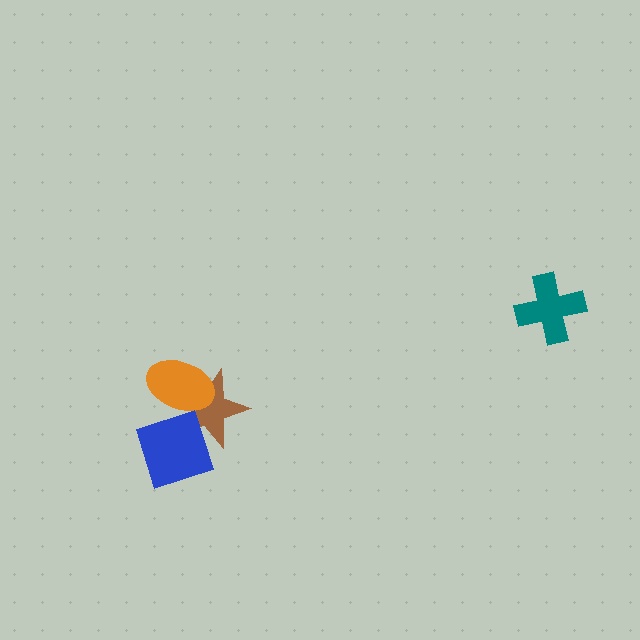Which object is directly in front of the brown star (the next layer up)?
The orange ellipse is directly in front of the brown star.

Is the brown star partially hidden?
Yes, it is partially covered by another shape.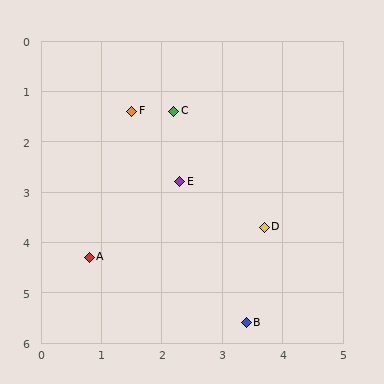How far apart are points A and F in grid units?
Points A and F are about 3.0 grid units apart.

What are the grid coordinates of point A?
Point A is at approximately (0.8, 4.3).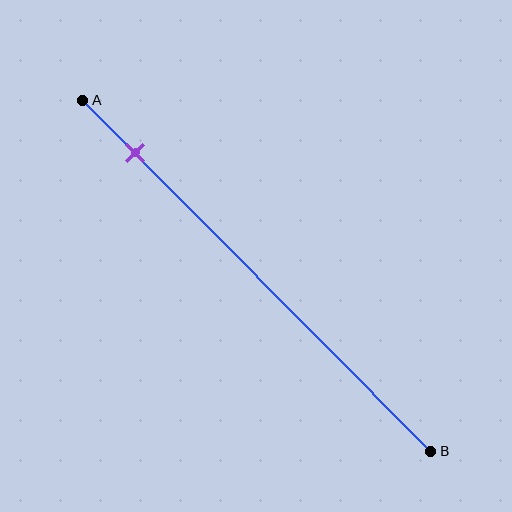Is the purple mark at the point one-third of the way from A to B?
No, the mark is at about 15% from A, not at the 33% one-third point.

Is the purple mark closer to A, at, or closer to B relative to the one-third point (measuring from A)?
The purple mark is closer to point A than the one-third point of segment AB.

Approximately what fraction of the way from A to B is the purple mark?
The purple mark is approximately 15% of the way from A to B.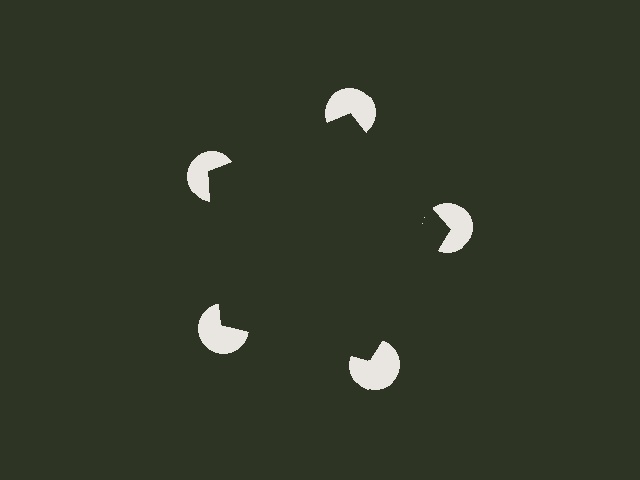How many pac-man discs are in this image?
There are 5 — one at each vertex of the illusory pentagon.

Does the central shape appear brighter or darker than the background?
It typically appears slightly darker than the background, even though no actual brightness change is drawn.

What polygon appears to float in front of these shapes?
An illusory pentagon — its edges are inferred from the aligned wedge cuts in the pac-man discs, not physically drawn.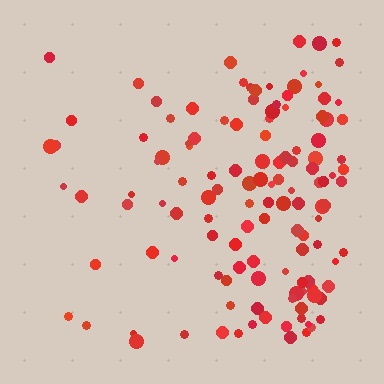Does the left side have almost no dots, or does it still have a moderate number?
Still a moderate number, just noticeably fewer than the right.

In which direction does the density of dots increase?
From left to right, with the right side densest.